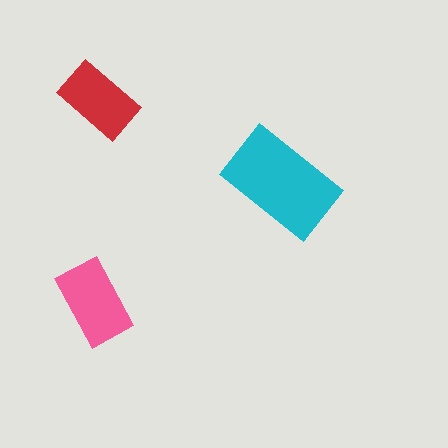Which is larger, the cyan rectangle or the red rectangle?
The cyan one.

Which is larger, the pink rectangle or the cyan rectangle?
The cyan one.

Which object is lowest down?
The pink rectangle is bottommost.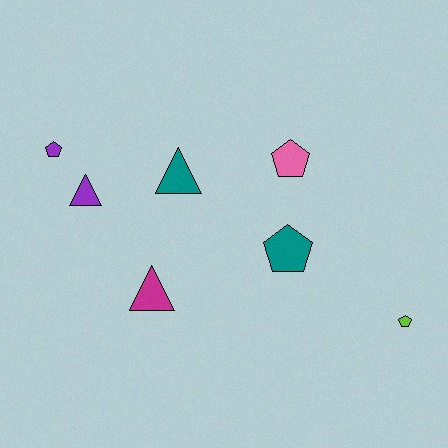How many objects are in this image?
There are 7 objects.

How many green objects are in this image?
There are no green objects.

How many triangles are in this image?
There are 3 triangles.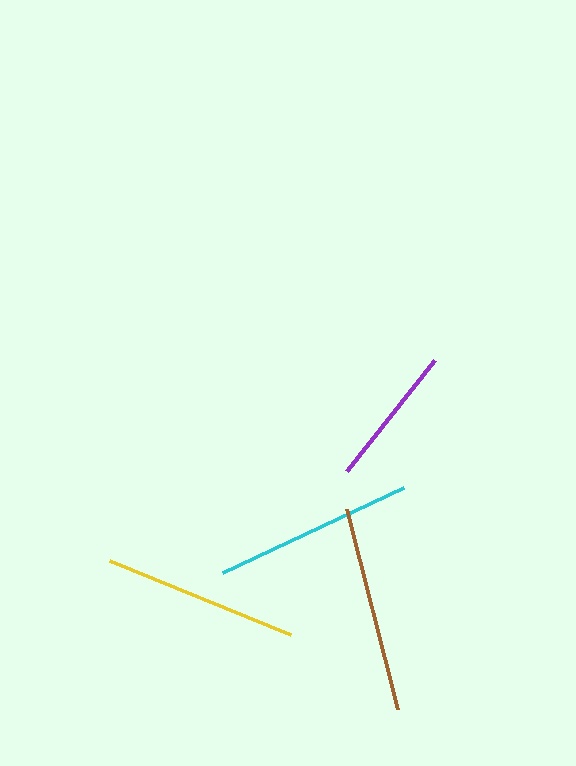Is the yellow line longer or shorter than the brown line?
The brown line is longer than the yellow line.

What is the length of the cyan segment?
The cyan segment is approximately 200 pixels long.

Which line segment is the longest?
The brown line is the longest at approximately 207 pixels.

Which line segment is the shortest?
The purple line is the shortest at approximately 142 pixels.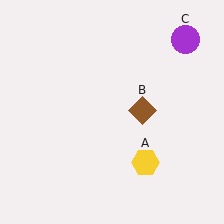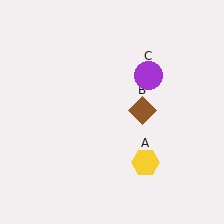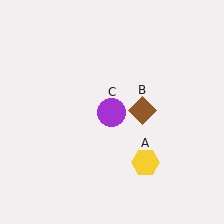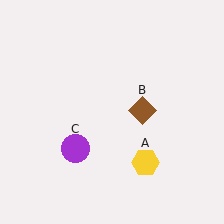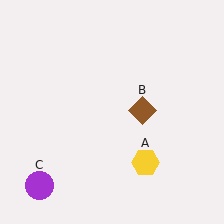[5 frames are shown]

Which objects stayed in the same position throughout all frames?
Yellow hexagon (object A) and brown diamond (object B) remained stationary.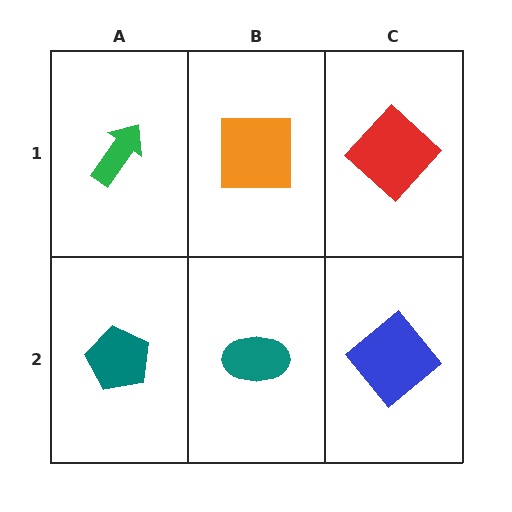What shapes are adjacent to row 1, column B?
A teal ellipse (row 2, column B), a green arrow (row 1, column A), a red diamond (row 1, column C).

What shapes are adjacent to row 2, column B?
An orange square (row 1, column B), a teal pentagon (row 2, column A), a blue diamond (row 2, column C).